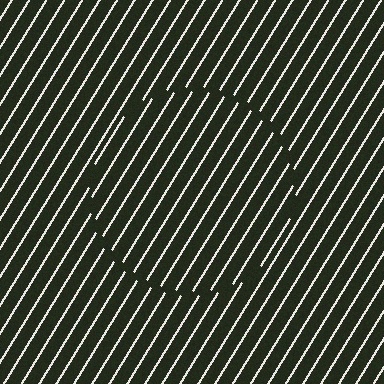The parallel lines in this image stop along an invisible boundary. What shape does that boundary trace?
An illusory circle. The interior of the shape contains the same grating, shifted by half a period — the contour is defined by the phase discontinuity where line-ends from the inner and outer gratings abut.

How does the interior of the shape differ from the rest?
The interior of the shape contains the same grating, shifted by half a period — the contour is defined by the phase discontinuity where line-ends from the inner and outer gratings abut.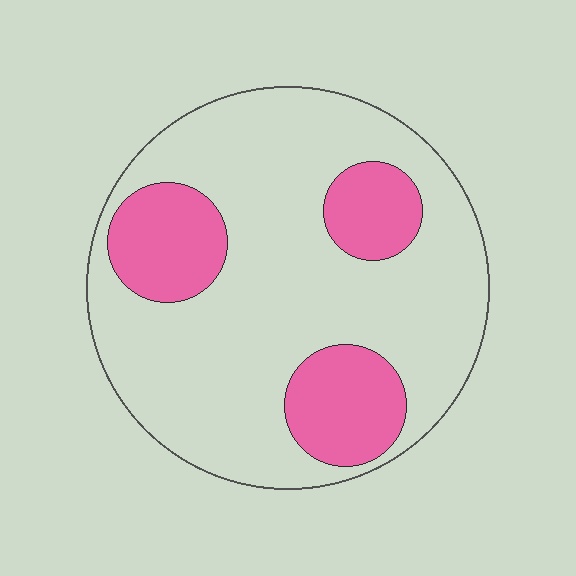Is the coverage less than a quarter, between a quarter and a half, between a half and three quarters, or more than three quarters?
Less than a quarter.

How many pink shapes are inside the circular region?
3.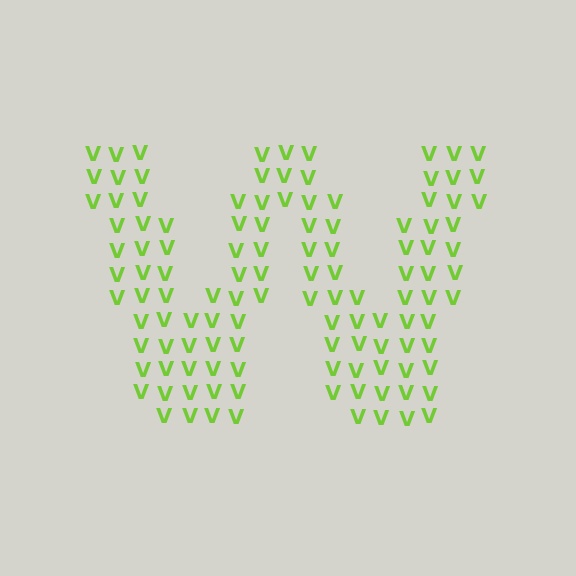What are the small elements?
The small elements are letter V's.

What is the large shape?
The large shape is the letter W.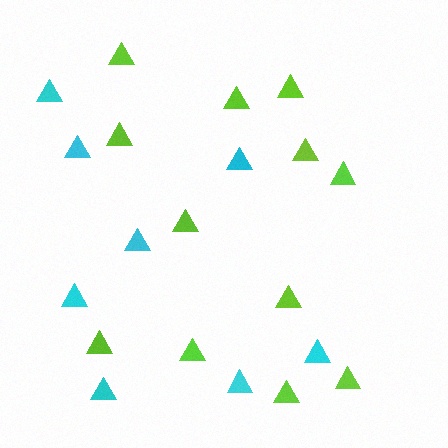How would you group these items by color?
There are 2 groups: one group of cyan triangles (8) and one group of lime triangles (12).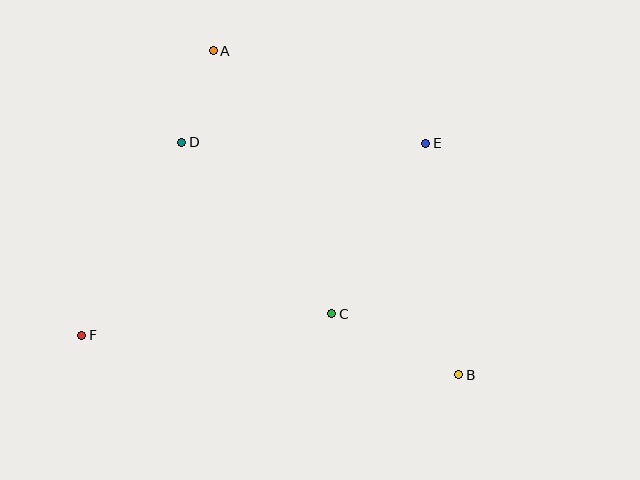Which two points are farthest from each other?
Points A and B are farthest from each other.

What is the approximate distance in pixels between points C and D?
The distance between C and D is approximately 228 pixels.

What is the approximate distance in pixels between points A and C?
The distance between A and C is approximately 288 pixels.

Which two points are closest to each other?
Points A and D are closest to each other.